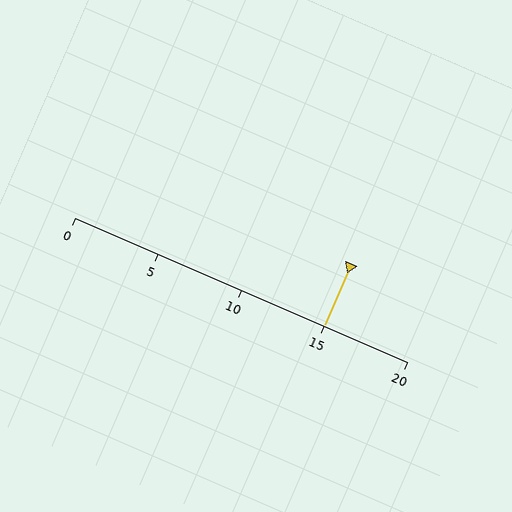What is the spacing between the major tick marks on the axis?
The major ticks are spaced 5 apart.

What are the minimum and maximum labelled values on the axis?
The axis runs from 0 to 20.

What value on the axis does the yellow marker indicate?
The marker indicates approximately 15.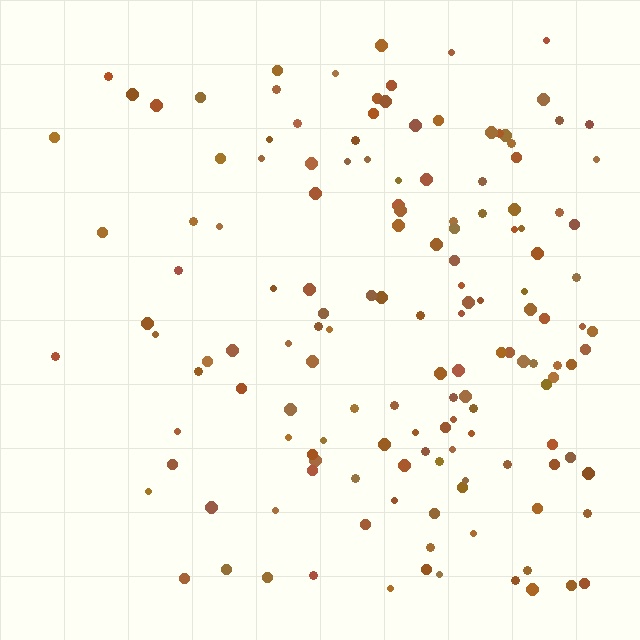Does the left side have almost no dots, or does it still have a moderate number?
Still a moderate number, just noticeably fewer than the right.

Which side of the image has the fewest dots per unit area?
The left.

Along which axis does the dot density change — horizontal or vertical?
Horizontal.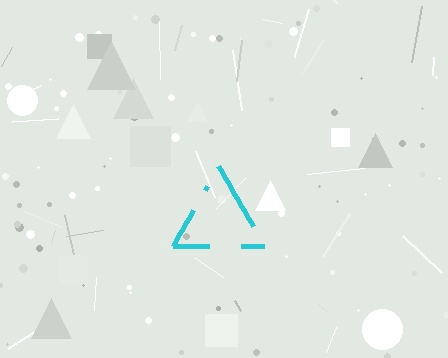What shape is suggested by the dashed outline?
The dashed outline suggests a triangle.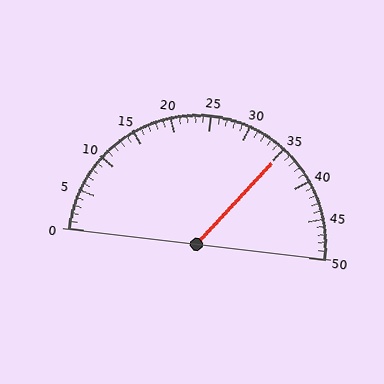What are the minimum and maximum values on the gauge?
The gauge ranges from 0 to 50.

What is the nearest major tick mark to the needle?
The nearest major tick mark is 35.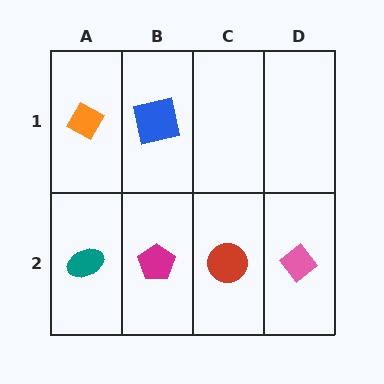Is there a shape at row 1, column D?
No, that cell is empty.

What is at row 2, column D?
A pink diamond.